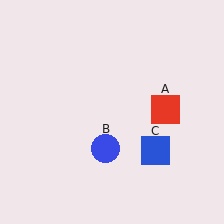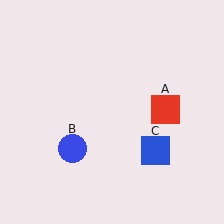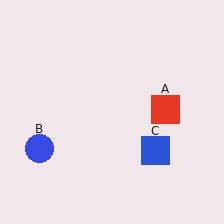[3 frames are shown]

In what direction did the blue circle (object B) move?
The blue circle (object B) moved left.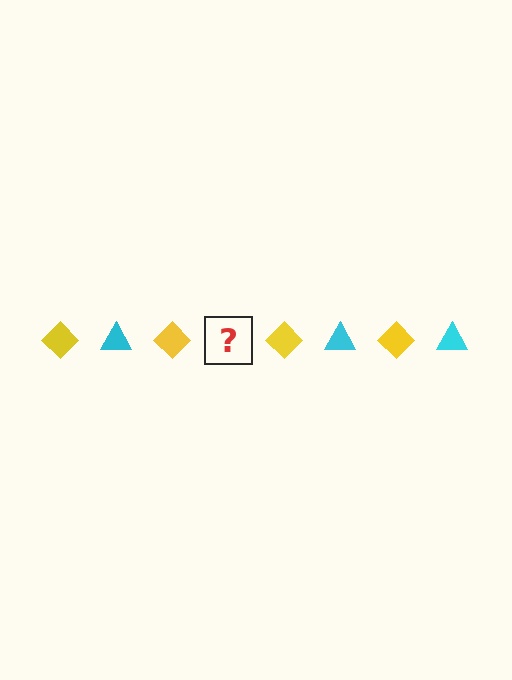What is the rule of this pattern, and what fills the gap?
The rule is that the pattern alternates between yellow diamond and cyan triangle. The gap should be filled with a cyan triangle.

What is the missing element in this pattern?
The missing element is a cyan triangle.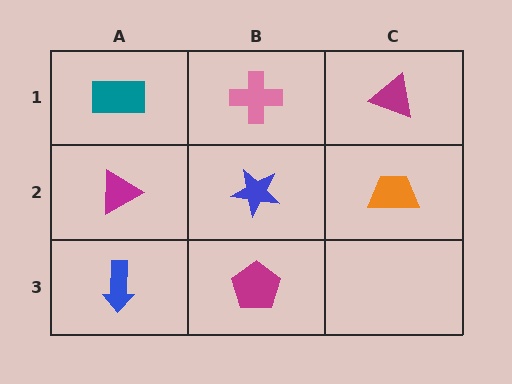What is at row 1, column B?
A pink cross.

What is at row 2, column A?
A magenta triangle.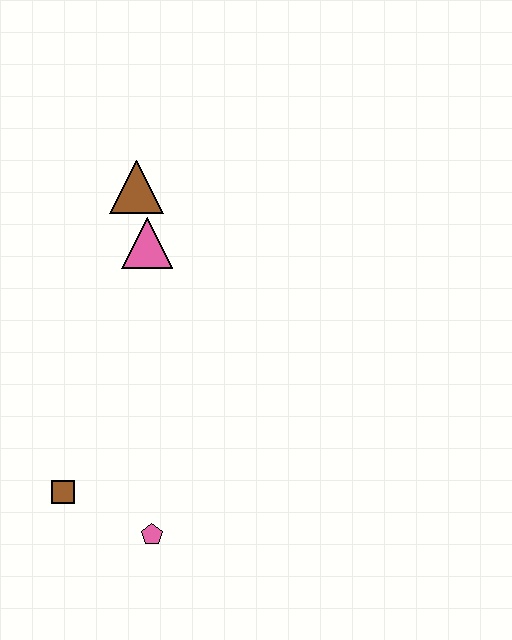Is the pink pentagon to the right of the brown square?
Yes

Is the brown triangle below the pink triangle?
No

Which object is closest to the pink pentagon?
The brown square is closest to the pink pentagon.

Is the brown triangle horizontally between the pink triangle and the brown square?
Yes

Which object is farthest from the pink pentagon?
The brown triangle is farthest from the pink pentagon.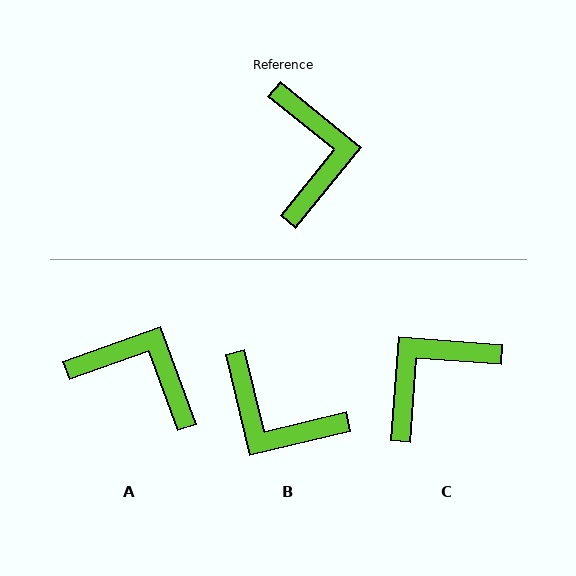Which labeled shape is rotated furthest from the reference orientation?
B, about 127 degrees away.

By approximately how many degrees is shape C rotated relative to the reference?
Approximately 125 degrees counter-clockwise.